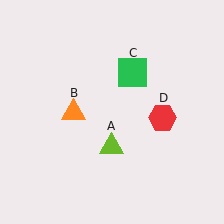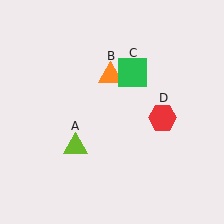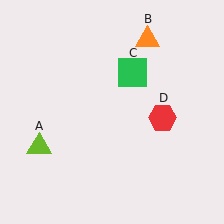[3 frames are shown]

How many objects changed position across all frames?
2 objects changed position: lime triangle (object A), orange triangle (object B).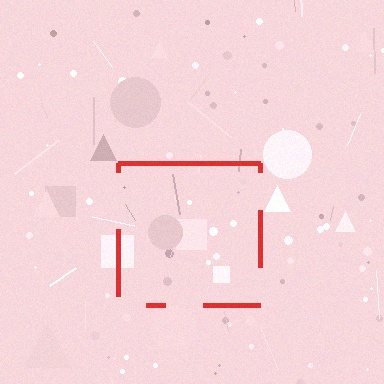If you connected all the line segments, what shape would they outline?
They would outline a square.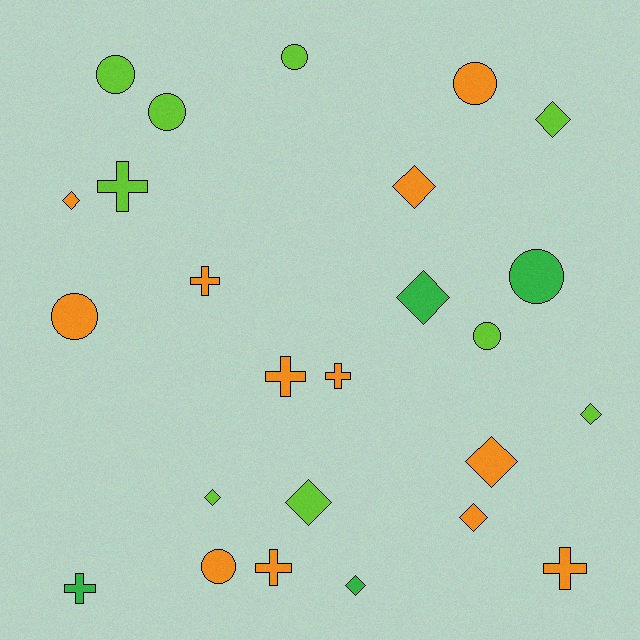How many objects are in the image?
There are 25 objects.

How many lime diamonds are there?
There are 4 lime diamonds.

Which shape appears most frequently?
Diamond, with 10 objects.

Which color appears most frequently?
Orange, with 12 objects.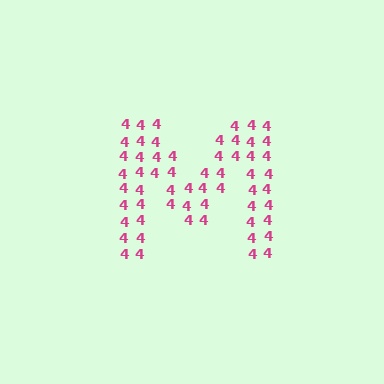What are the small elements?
The small elements are digit 4's.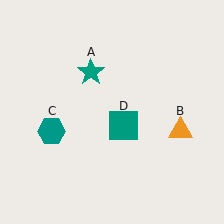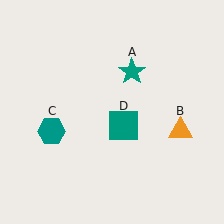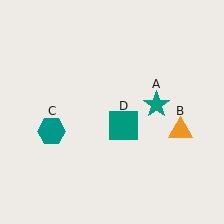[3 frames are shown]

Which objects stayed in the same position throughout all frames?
Orange triangle (object B) and teal hexagon (object C) and teal square (object D) remained stationary.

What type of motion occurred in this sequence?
The teal star (object A) rotated clockwise around the center of the scene.